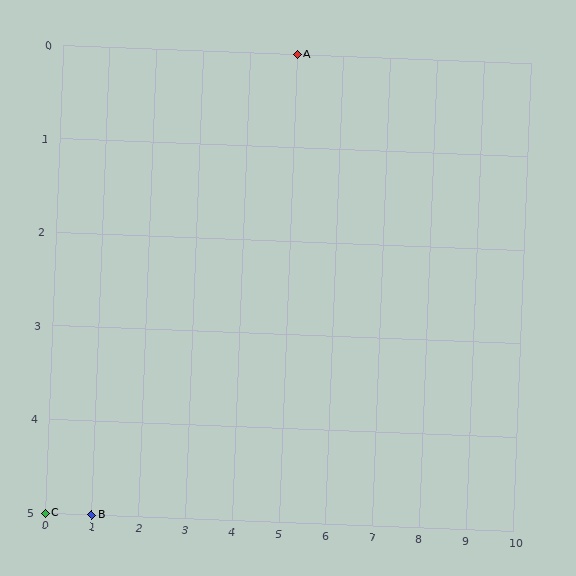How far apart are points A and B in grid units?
Points A and B are 4 columns and 5 rows apart (about 6.4 grid units diagonally).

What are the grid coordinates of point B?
Point B is at grid coordinates (1, 5).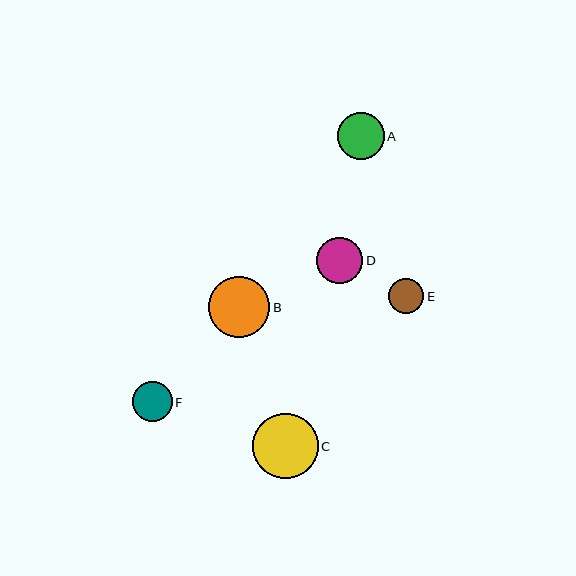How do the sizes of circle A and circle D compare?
Circle A and circle D are approximately the same size.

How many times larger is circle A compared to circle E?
Circle A is approximately 1.3 times the size of circle E.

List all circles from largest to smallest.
From largest to smallest: C, B, A, D, F, E.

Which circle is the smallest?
Circle E is the smallest with a size of approximately 35 pixels.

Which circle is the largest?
Circle C is the largest with a size of approximately 65 pixels.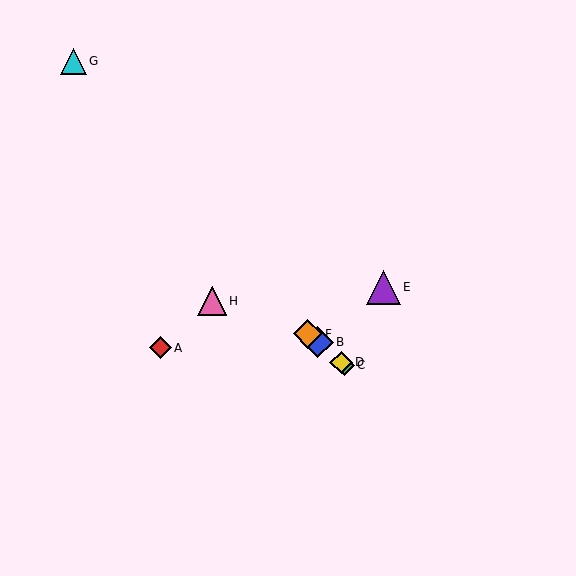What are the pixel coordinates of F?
Object F is at (308, 334).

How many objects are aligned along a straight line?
4 objects (B, C, D, F) are aligned along a straight line.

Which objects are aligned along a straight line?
Objects B, C, D, F are aligned along a straight line.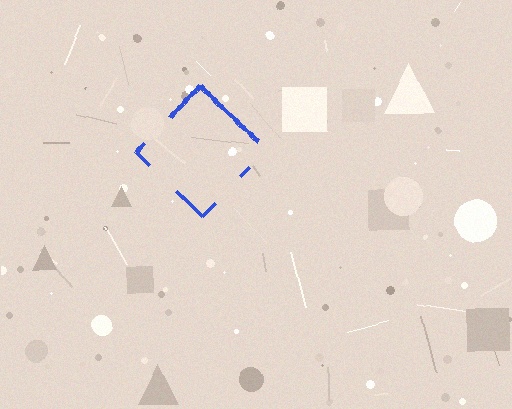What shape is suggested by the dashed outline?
The dashed outline suggests a diamond.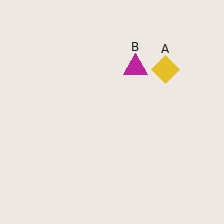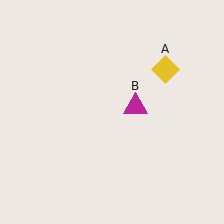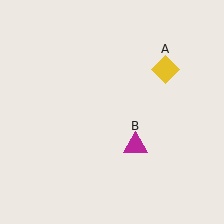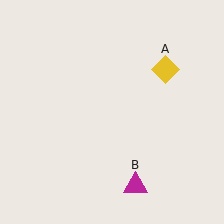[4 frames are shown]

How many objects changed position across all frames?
1 object changed position: magenta triangle (object B).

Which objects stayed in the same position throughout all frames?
Yellow diamond (object A) remained stationary.